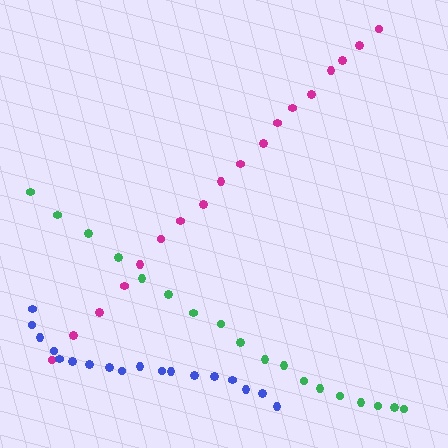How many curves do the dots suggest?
There are 3 distinct paths.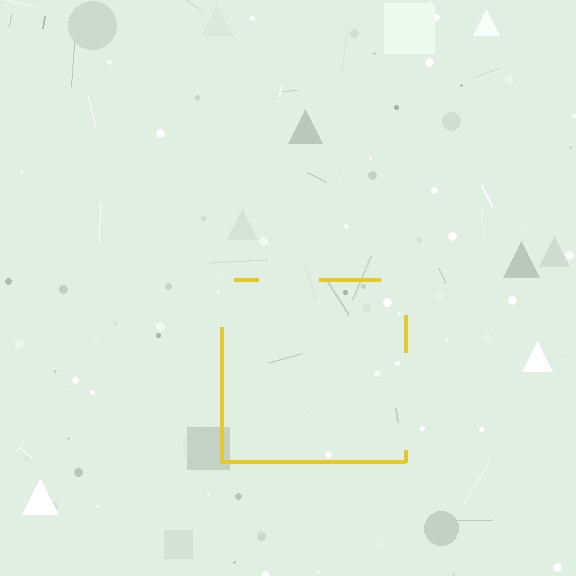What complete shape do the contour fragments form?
The contour fragments form a square.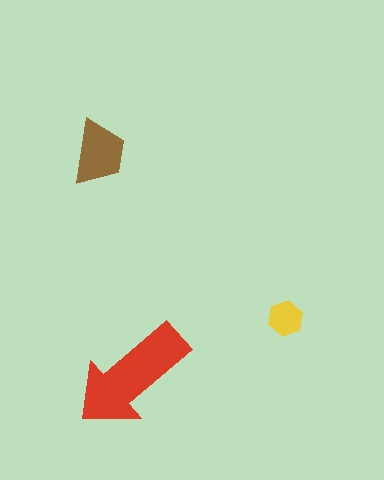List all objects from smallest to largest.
The yellow hexagon, the brown trapezoid, the red arrow.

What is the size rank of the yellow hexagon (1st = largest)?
3rd.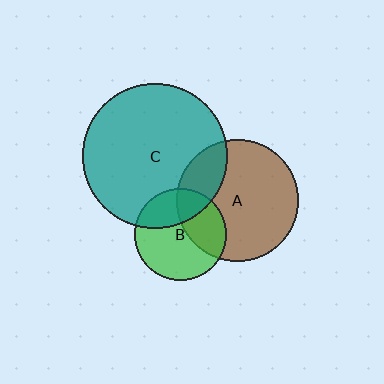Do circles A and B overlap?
Yes.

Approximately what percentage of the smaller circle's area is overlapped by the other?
Approximately 35%.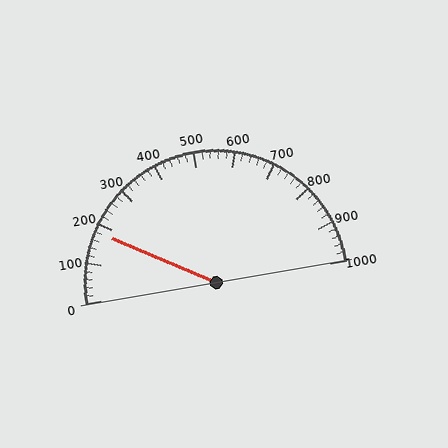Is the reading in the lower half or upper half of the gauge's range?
The reading is in the lower half of the range (0 to 1000).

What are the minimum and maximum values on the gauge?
The gauge ranges from 0 to 1000.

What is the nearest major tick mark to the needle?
The nearest major tick mark is 200.